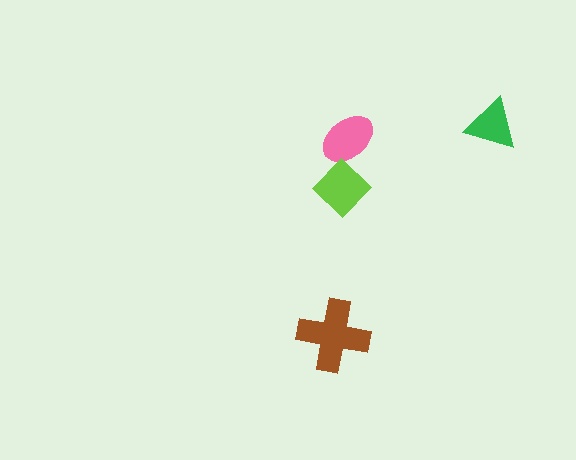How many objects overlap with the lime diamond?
1 object overlaps with the lime diamond.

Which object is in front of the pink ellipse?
The lime diamond is in front of the pink ellipse.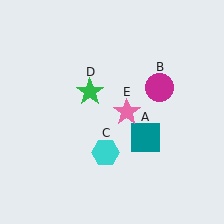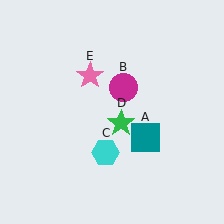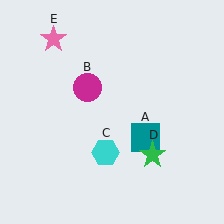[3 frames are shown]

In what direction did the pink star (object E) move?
The pink star (object E) moved up and to the left.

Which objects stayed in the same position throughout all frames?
Teal square (object A) and cyan hexagon (object C) remained stationary.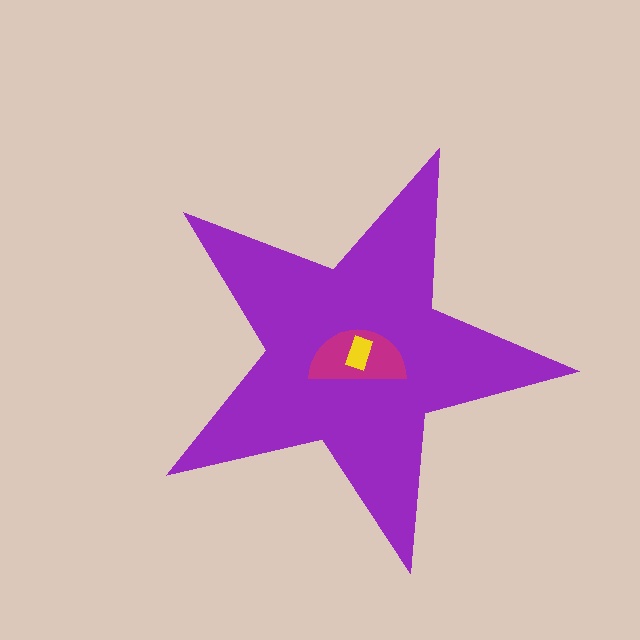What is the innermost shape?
The yellow rectangle.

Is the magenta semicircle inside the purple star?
Yes.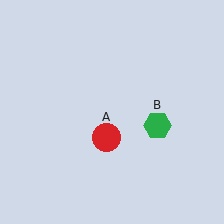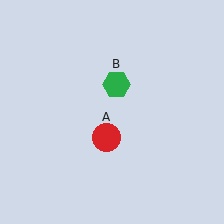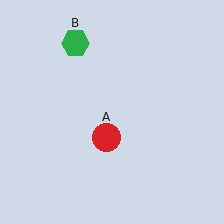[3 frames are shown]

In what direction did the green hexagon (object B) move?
The green hexagon (object B) moved up and to the left.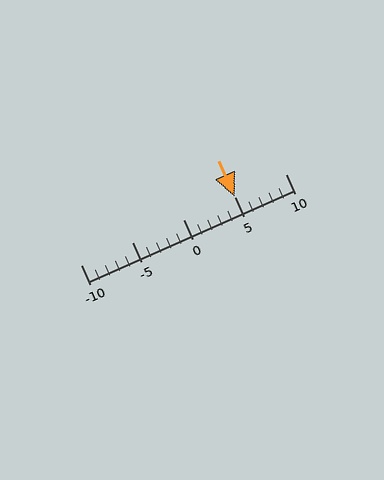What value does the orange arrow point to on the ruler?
The orange arrow points to approximately 5.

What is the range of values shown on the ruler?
The ruler shows values from -10 to 10.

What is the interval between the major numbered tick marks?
The major tick marks are spaced 5 units apart.